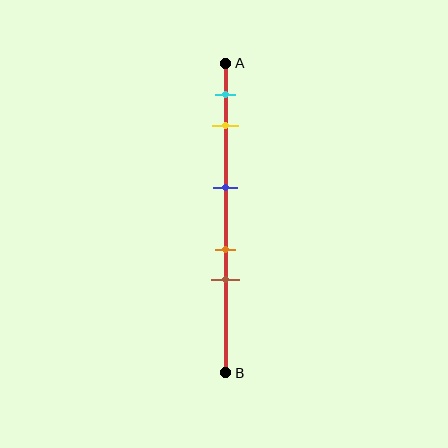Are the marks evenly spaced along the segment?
No, the marks are not evenly spaced.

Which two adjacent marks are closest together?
The orange and brown marks are the closest adjacent pair.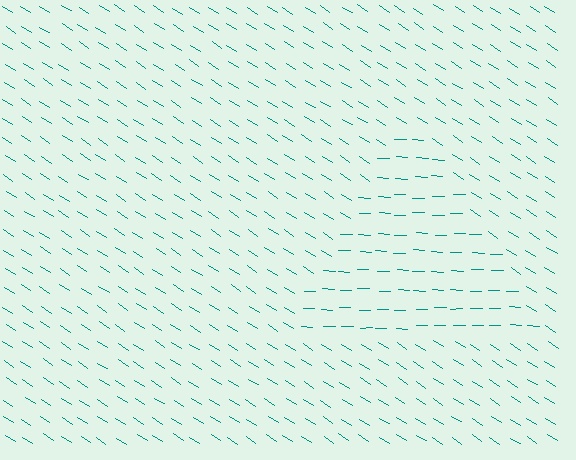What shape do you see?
I see a triangle.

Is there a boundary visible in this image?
Yes, there is a texture boundary formed by a change in line orientation.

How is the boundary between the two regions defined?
The boundary is defined purely by a change in line orientation (approximately 31 degrees difference). All lines are the same color and thickness.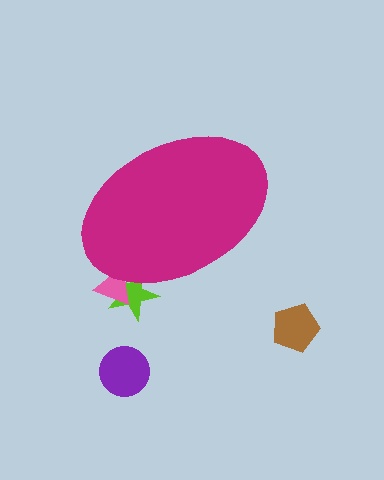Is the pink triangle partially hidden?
Yes, the pink triangle is partially hidden behind the magenta ellipse.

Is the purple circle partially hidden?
No, the purple circle is fully visible.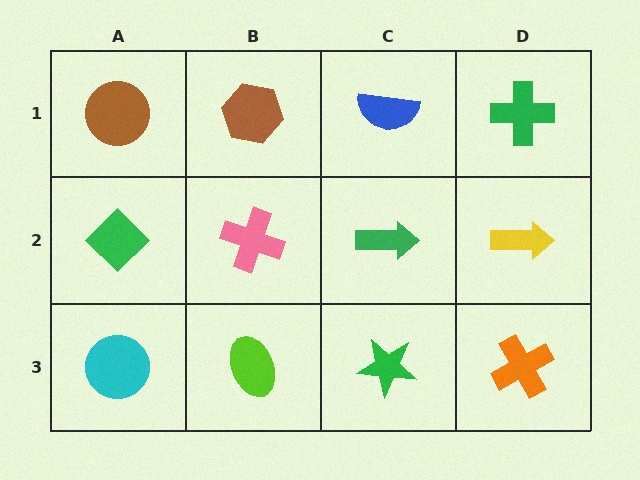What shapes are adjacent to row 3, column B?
A pink cross (row 2, column B), a cyan circle (row 3, column A), a green star (row 3, column C).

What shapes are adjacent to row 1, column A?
A green diamond (row 2, column A), a brown hexagon (row 1, column B).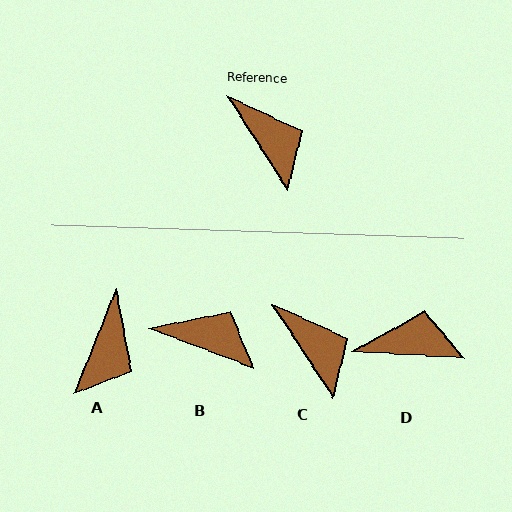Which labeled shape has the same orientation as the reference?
C.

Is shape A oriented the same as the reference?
No, it is off by about 55 degrees.